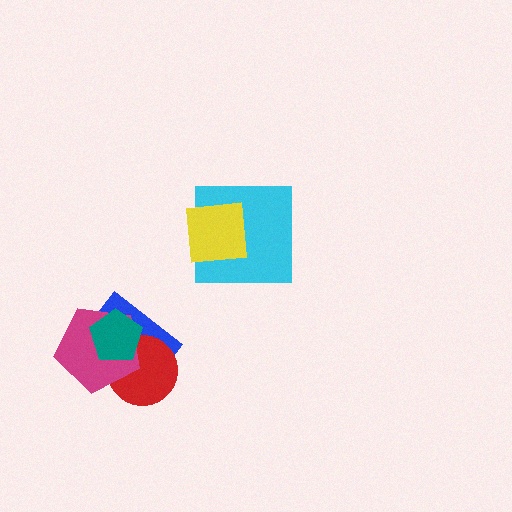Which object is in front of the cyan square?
The yellow square is in front of the cyan square.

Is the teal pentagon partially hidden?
No, no other shape covers it.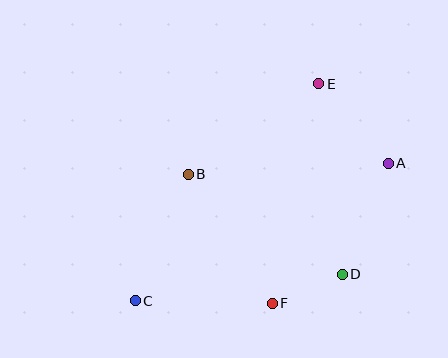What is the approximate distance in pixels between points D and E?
The distance between D and E is approximately 192 pixels.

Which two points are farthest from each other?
Points A and C are farthest from each other.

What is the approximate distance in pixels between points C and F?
The distance between C and F is approximately 137 pixels.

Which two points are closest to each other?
Points D and F are closest to each other.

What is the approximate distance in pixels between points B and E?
The distance between B and E is approximately 159 pixels.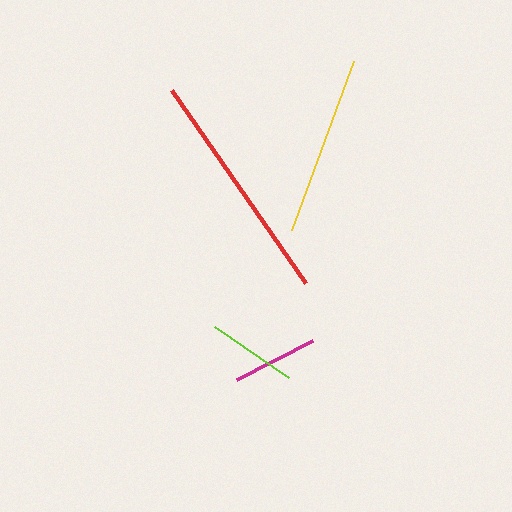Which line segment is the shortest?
The magenta line is the shortest at approximately 86 pixels.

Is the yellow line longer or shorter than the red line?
The red line is longer than the yellow line.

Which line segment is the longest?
The red line is the longest at approximately 235 pixels.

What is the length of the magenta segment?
The magenta segment is approximately 86 pixels long.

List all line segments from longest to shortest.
From longest to shortest: red, yellow, lime, magenta.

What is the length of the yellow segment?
The yellow segment is approximately 180 pixels long.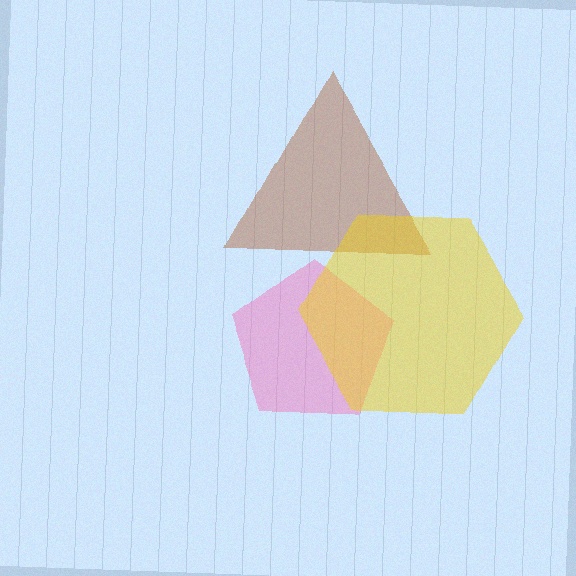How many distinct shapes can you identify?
There are 3 distinct shapes: a pink pentagon, a brown triangle, a yellow hexagon.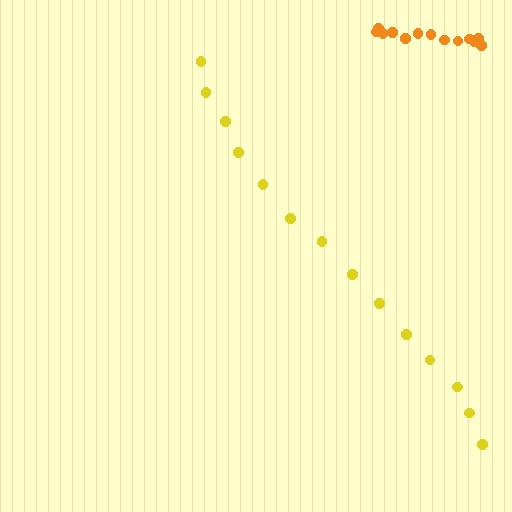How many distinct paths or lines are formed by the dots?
There are 2 distinct paths.